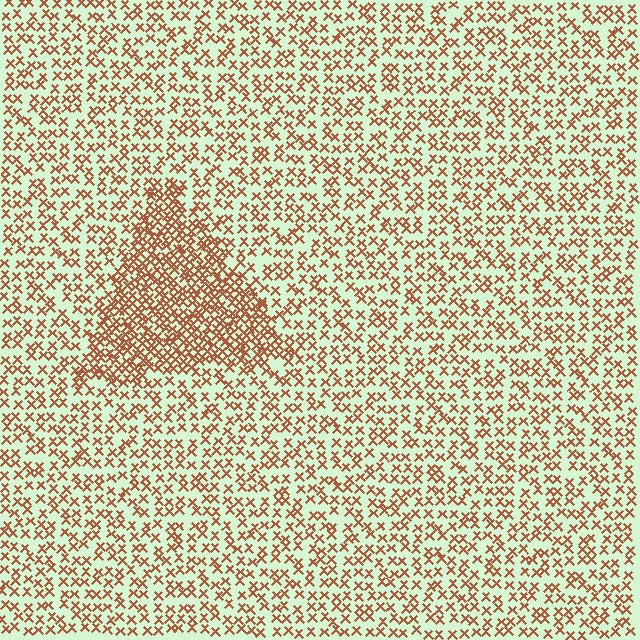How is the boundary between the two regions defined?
The boundary is defined by a change in element density (approximately 2.1x ratio). All elements are the same color, size, and shape.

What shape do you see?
I see a triangle.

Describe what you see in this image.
The image contains small brown elements arranged at two different densities. A triangle-shaped region is visible where the elements are more densely packed than the surrounding area.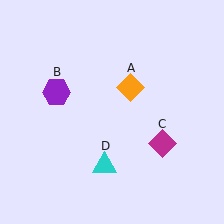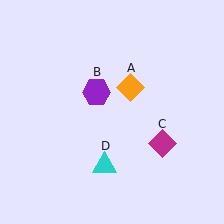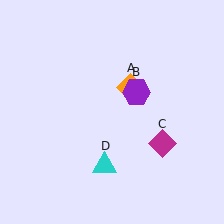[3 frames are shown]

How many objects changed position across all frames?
1 object changed position: purple hexagon (object B).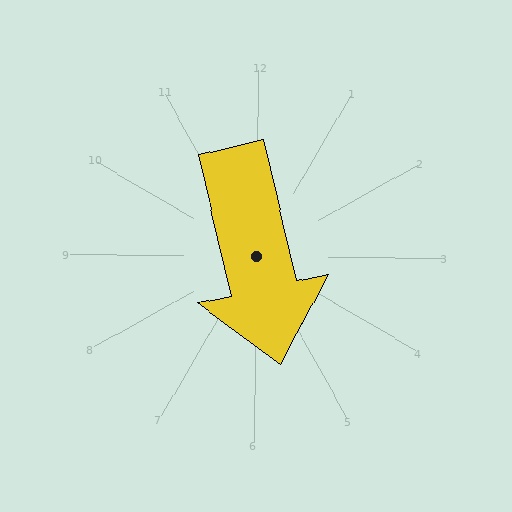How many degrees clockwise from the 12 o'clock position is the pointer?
Approximately 167 degrees.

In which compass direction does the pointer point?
South.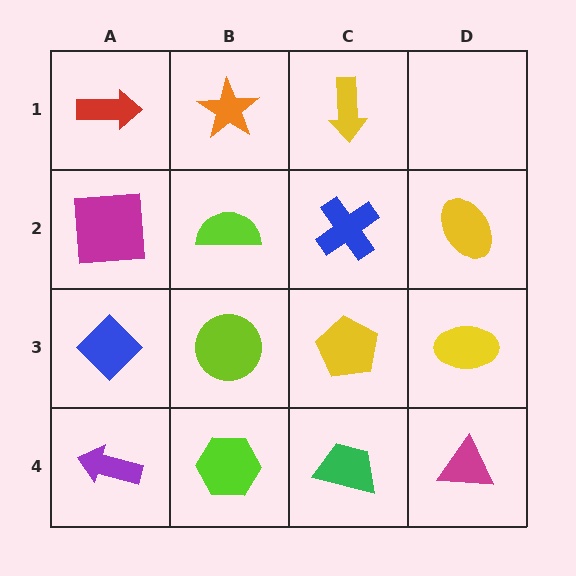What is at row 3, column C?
A yellow pentagon.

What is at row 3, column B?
A lime circle.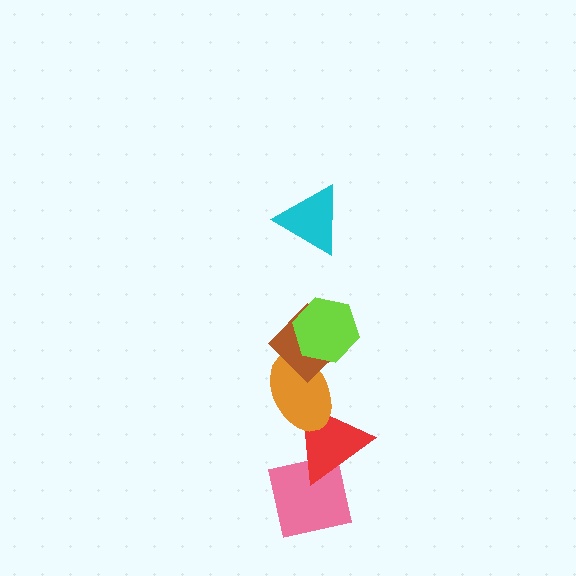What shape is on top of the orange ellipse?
The brown diamond is on top of the orange ellipse.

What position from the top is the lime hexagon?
The lime hexagon is 2nd from the top.